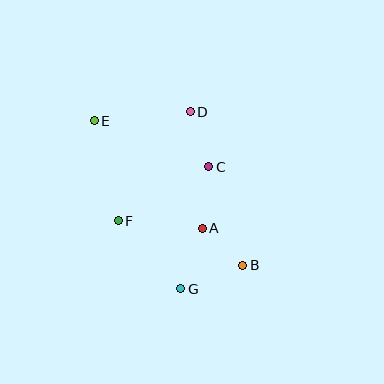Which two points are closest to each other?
Points A and B are closest to each other.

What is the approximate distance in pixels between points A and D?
The distance between A and D is approximately 117 pixels.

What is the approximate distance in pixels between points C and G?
The distance between C and G is approximately 125 pixels.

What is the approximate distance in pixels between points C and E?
The distance between C and E is approximately 124 pixels.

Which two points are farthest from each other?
Points B and E are farthest from each other.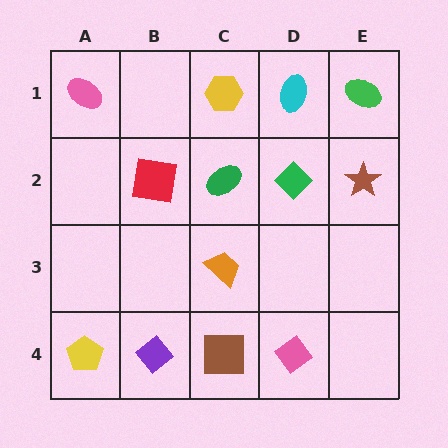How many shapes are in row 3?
1 shape.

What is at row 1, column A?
A pink ellipse.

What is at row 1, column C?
A yellow hexagon.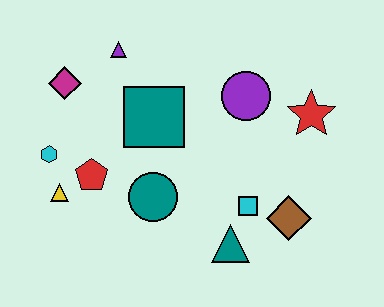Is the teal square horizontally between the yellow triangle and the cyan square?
Yes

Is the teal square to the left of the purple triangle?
No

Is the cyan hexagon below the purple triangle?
Yes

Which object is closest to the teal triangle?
The cyan square is closest to the teal triangle.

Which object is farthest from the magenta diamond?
The brown diamond is farthest from the magenta diamond.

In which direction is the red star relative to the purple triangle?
The red star is to the right of the purple triangle.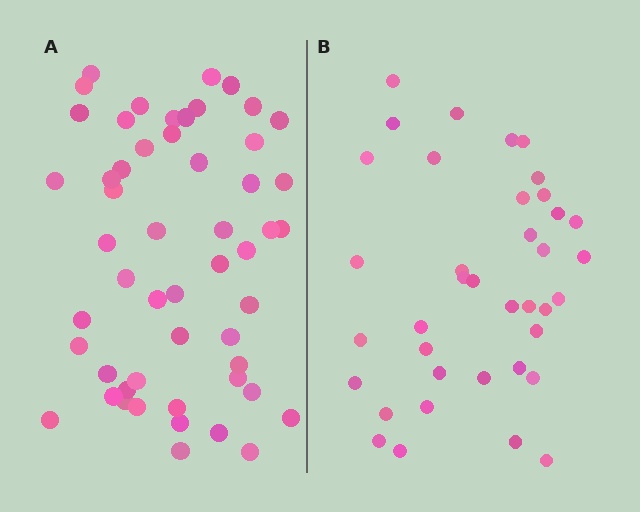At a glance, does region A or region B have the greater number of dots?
Region A (the left region) has more dots.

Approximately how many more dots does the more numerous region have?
Region A has approximately 15 more dots than region B.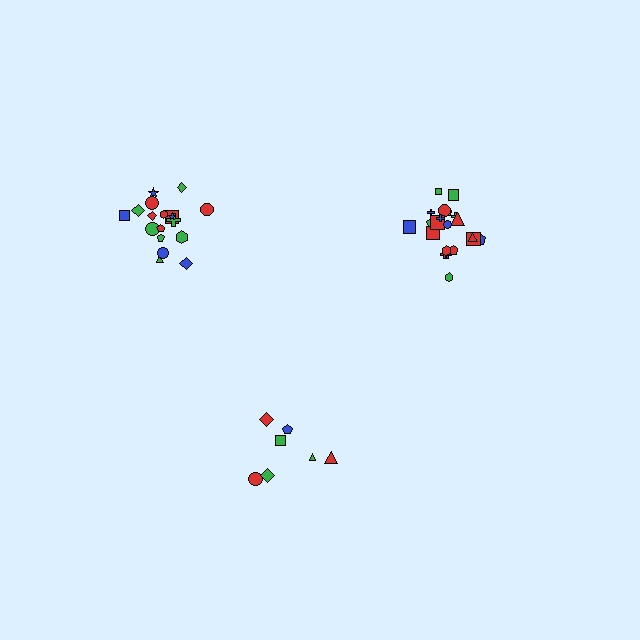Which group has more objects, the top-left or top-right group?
The top-right group.